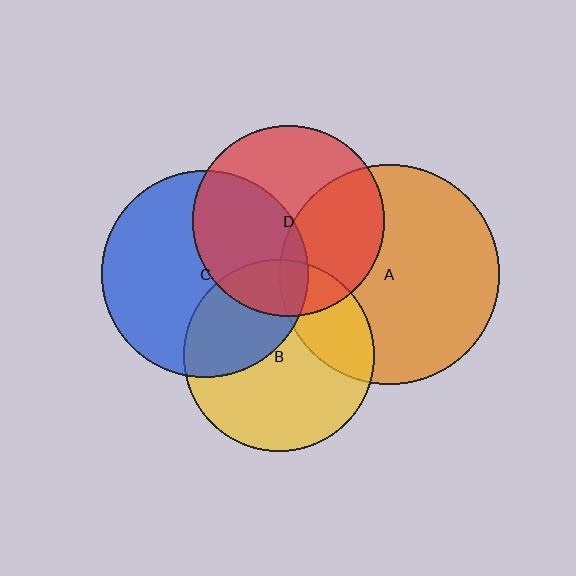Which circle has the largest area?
Circle A (orange).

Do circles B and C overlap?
Yes.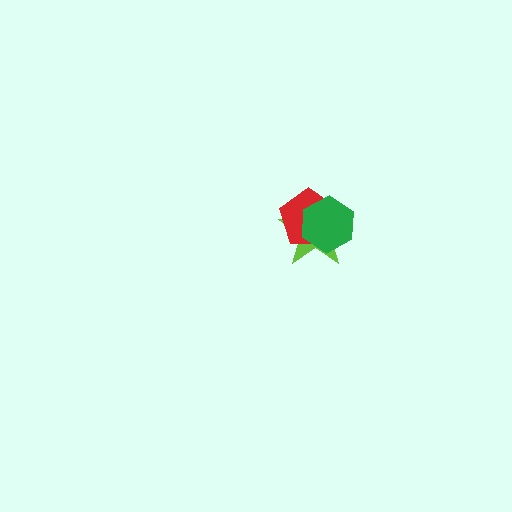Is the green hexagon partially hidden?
No, no other shape covers it.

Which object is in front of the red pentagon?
The green hexagon is in front of the red pentagon.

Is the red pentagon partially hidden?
Yes, it is partially covered by another shape.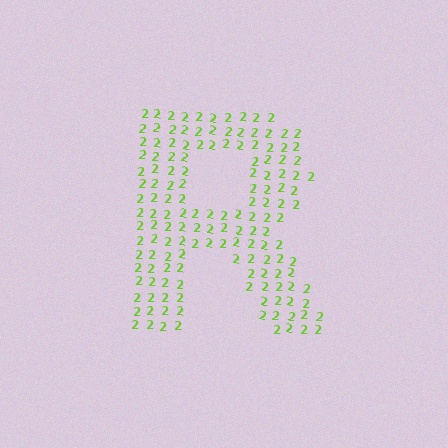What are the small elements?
The small elements are digit 2's.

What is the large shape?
The large shape is the letter R.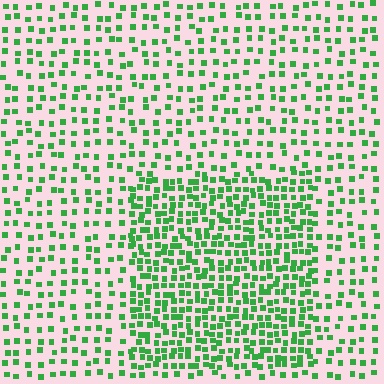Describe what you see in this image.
The image contains small green elements arranged at two different densities. A rectangle-shaped region is visible where the elements are more densely packed than the surrounding area.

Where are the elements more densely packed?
The elements are more densely packed inside the rectangle boundary.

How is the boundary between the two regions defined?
The boundary is defined by a change in element density (approximately 2.1x ratio). All elements are the same color, size, and shape.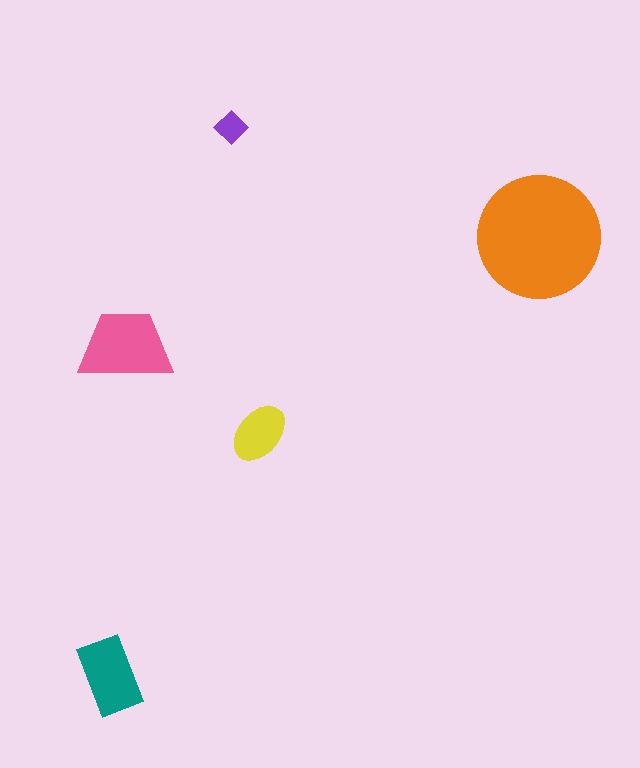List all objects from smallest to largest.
The purple diamond, the yellow ellipse, the teal rectangle, the pink trapezoid, the orange circle.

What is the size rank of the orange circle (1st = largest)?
1st.